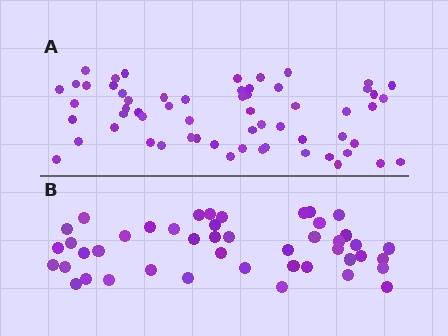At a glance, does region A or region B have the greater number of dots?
Region A (the top region) has more dots.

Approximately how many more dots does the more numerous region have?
Region A has approximately 15 more dots than region B.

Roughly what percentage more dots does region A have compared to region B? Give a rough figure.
About 35% more.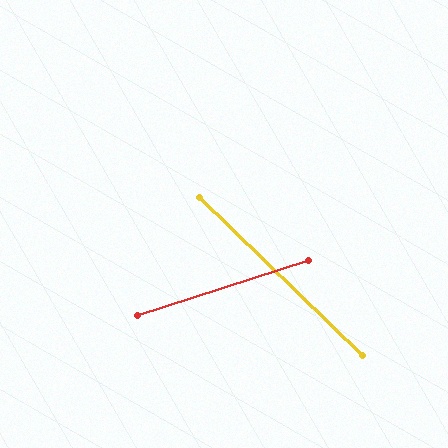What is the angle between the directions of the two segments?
Approximately 62 degrees.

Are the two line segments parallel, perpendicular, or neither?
Neither parallel nor perpendicular — they differ by about 62°.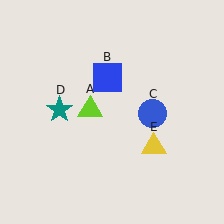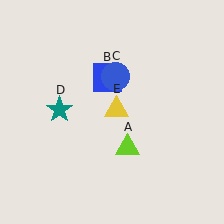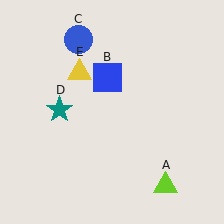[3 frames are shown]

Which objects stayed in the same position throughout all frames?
Blue square (object B) and teal star (object D) remained stationary.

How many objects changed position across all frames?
3 objects changed position: lime triangle (object A), blue circle (object C), yellow triangle (object E).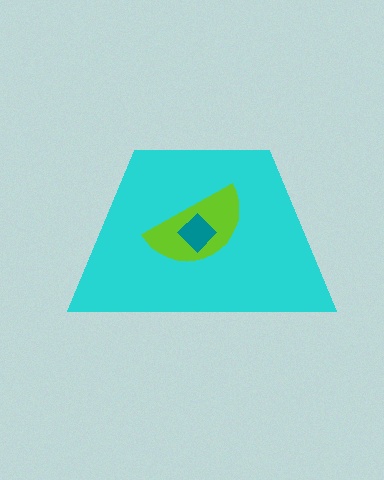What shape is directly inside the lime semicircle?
The teal diamond.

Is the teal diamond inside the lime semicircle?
Yes.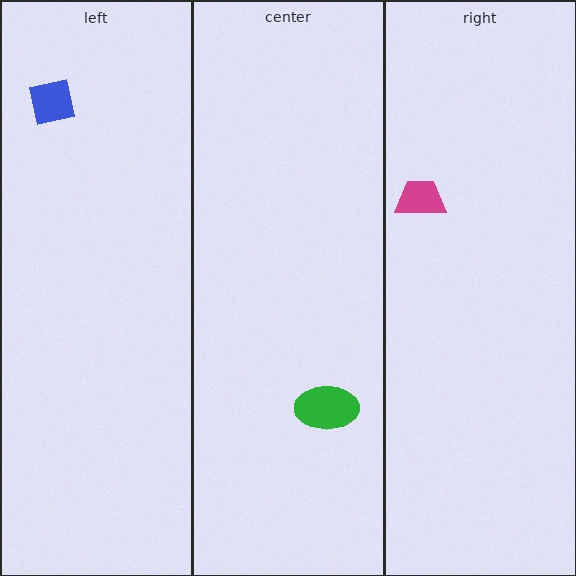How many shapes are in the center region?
1.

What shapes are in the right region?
The magenta trapezoid.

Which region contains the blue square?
The left region.